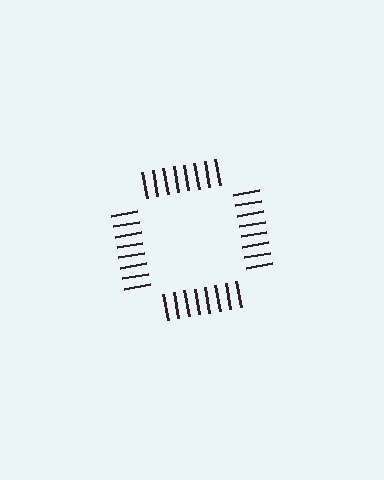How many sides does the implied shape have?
4 sides — the line-ends trace a square.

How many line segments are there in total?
32 — 8 along each of the 4 edges.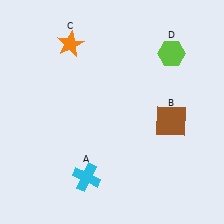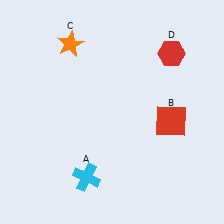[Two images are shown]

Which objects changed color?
B changed from brown to red. D changed from lime to red.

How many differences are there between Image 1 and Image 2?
There are 2 differences between the two images.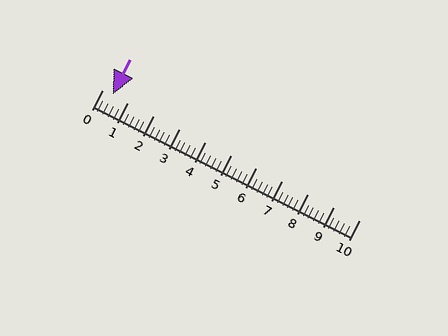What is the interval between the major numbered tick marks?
The major tick marks are spaced 1 units apart.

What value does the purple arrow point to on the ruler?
The purple arrow points to approximately 0.4.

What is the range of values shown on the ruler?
The ruler shows values from 0 to 10.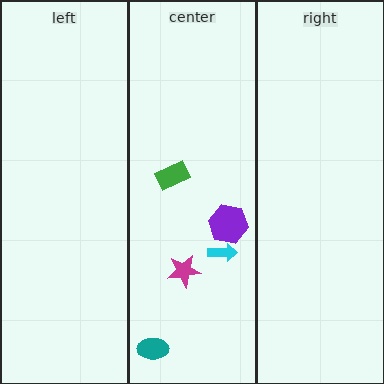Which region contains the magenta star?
The center region.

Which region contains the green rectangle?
The center region.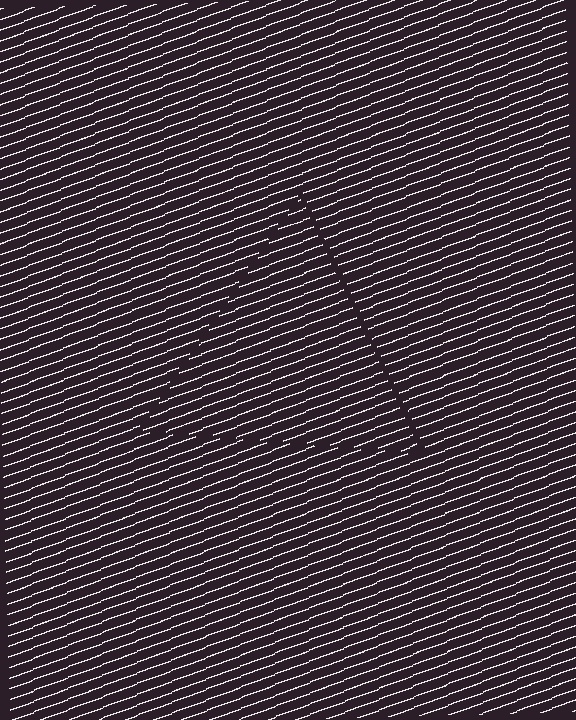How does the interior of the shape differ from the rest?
The interior of the shape contains the same grating, shifted by half a period — the contour is defined by the phase discontinuity where line-ends from the inner and outer gratings abut.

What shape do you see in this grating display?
An illusory triangle. The interior of the shape contains the same grating, shifted by half a period — the contour is defined by the phase discontinuity where line-ends from the inner and outer gratings abut.